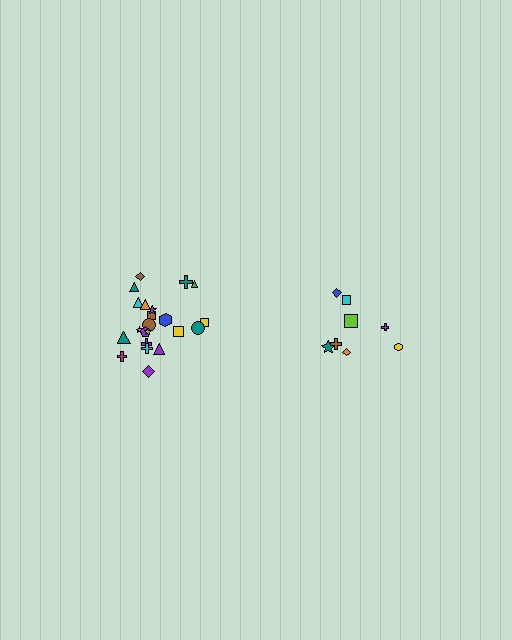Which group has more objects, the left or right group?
The left group.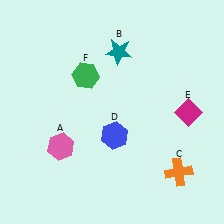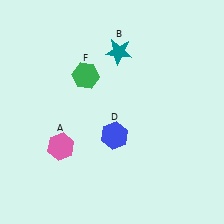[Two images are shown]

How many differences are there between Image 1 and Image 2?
There are 2 differences between the two images.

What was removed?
The orange cross (C), the magenta diamond (E) were removed in Image 2.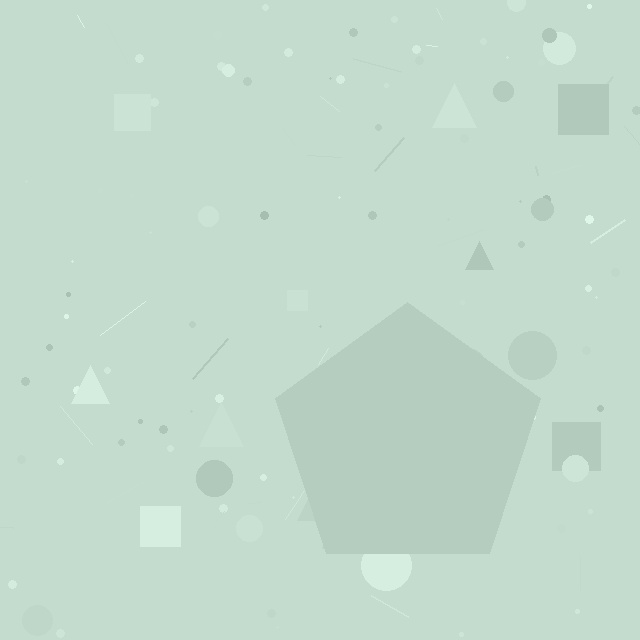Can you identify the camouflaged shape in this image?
The camouflaged shape is a pentagon.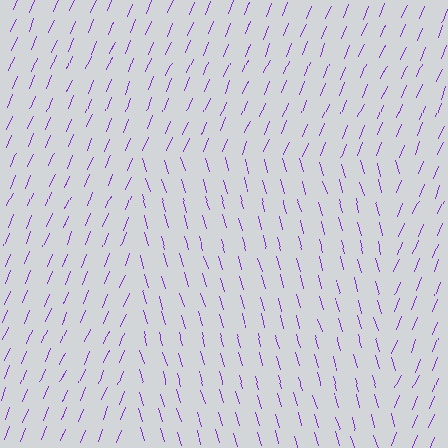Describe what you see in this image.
The image is filled with small purple line segments. A rectangle region in the image has lines oriented differently from the surrounding lines, creating a visible texture boundary.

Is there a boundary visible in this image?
Yes, there is a texture boundary formed by a change in line orientation.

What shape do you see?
I see a rectangle.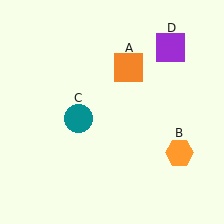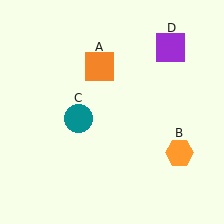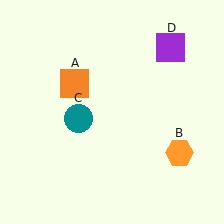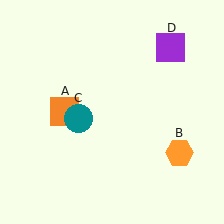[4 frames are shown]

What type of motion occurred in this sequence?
The orange square (object A) rotated counterclockwise around the center of the scene.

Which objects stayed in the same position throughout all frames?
Orange hexagon (object B) and teal circle (object C) and purple square (object D) remained stationary.